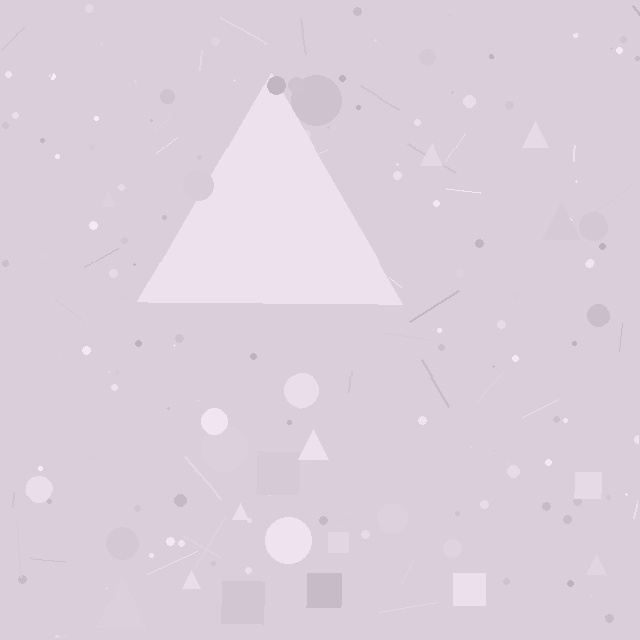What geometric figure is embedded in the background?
A triangle is embedded in the background.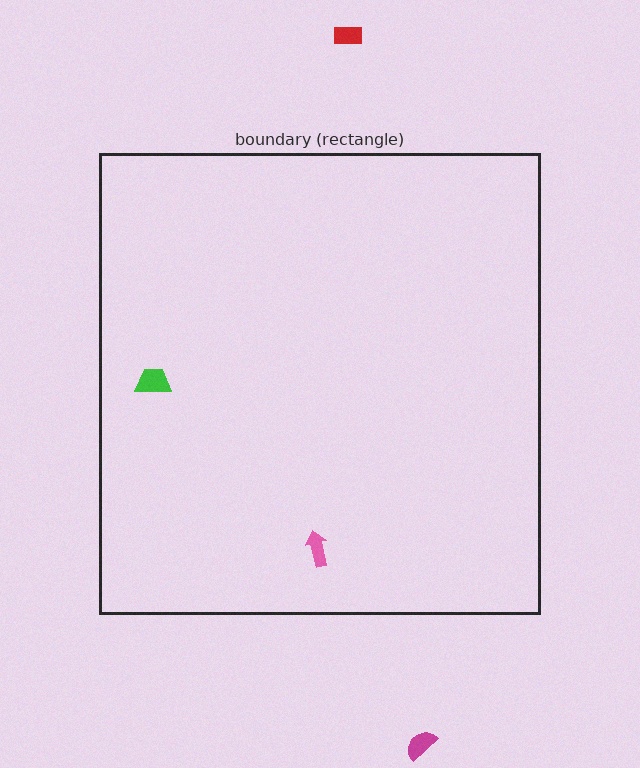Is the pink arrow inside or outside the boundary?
Inside.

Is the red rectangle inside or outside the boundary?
Outside.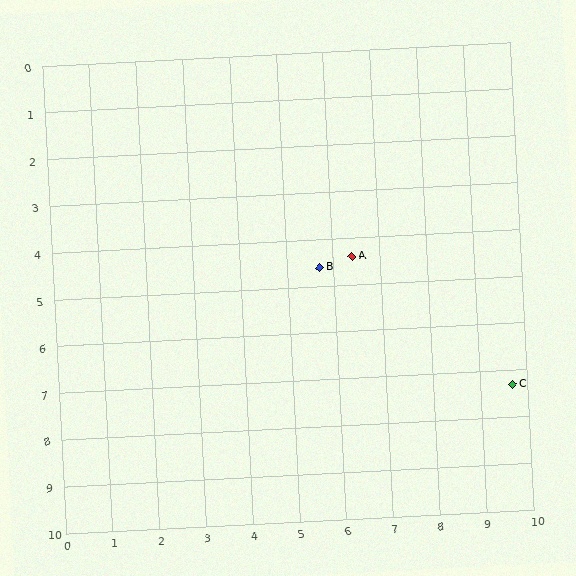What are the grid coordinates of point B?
Point B is at approximately (5.7, 4.6).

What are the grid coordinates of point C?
Point C is at approximately (9.7, 7.3).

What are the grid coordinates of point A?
Point A is at approximately (6.4, 4.4).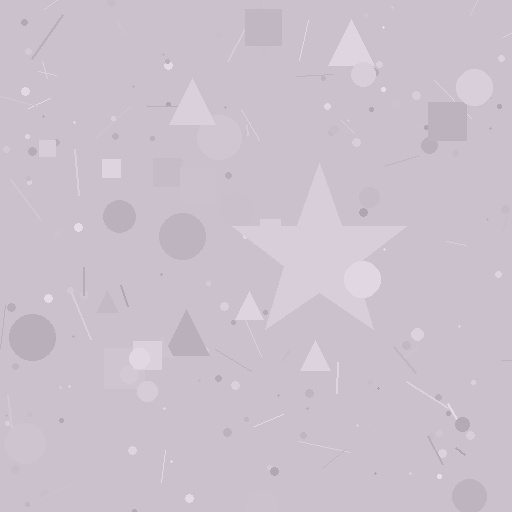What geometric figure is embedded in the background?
A star is embedded in the background.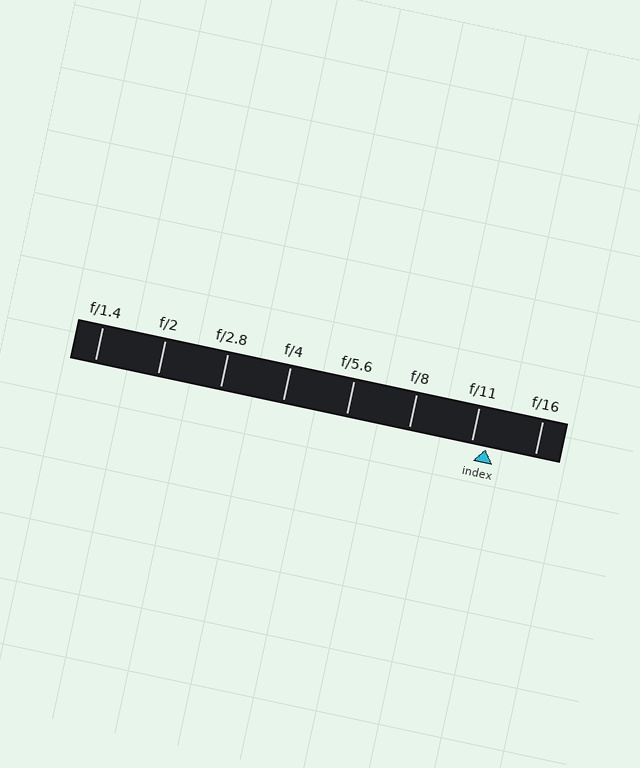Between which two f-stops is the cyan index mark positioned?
The index mark is between f/11 and f/16.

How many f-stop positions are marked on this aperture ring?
There are 8 f-stop positions marked.